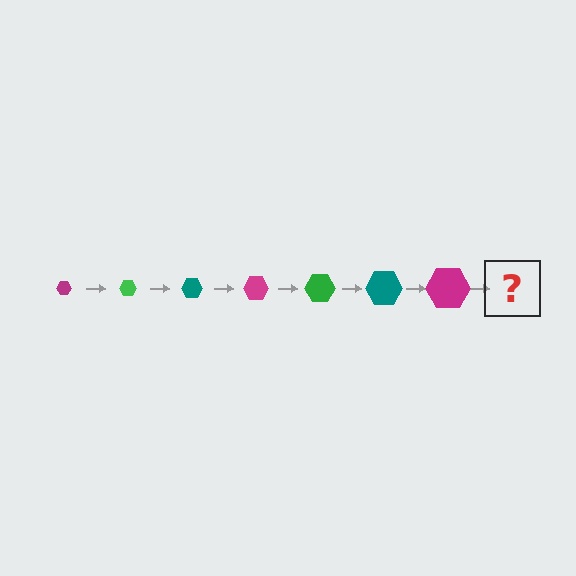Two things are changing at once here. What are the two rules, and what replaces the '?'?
The two rules are that the hexagon grows larger each step and the color cycles through magenta, green, and teal. The '?' should be a green hexagon, larger than the previous one.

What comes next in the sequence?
The next element should be a green hexagon, larger than the previous one.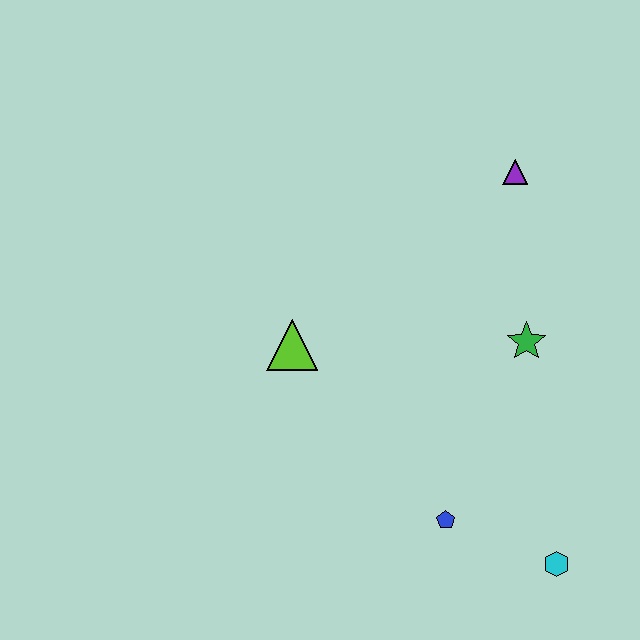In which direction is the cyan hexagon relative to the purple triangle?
The cyan hexagon is below the purple triangle.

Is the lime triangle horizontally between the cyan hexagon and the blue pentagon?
No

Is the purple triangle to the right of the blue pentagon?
Yes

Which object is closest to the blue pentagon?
The cyan hexagon is closest to the blue pentagon.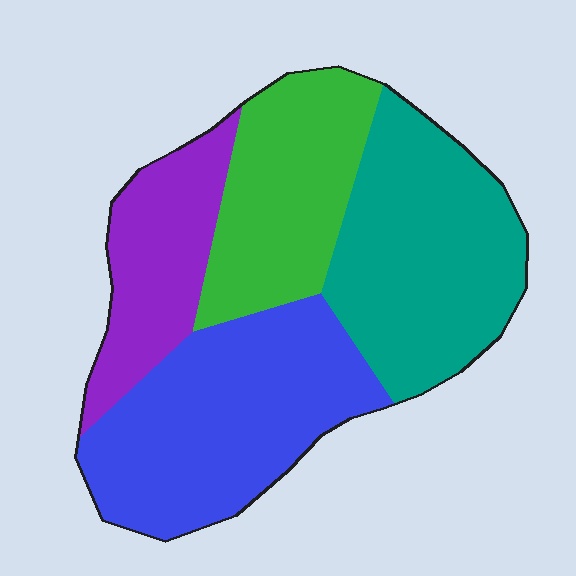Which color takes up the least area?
Purple, at roughly 15%.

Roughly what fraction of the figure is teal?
Teal takes up between a quarter and a half of the figure.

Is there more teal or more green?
Teal.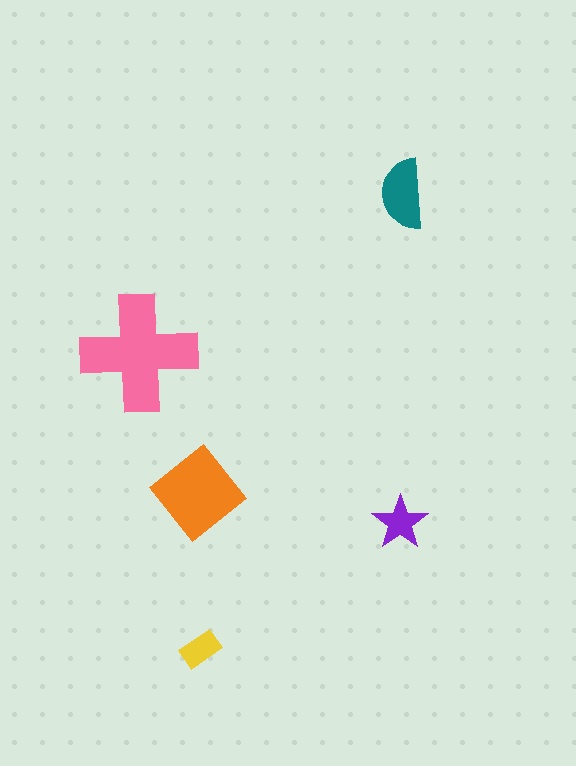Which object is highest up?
The teal semicircle is topmost.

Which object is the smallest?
The yellow rectangle.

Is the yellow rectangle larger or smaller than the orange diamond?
Smaller.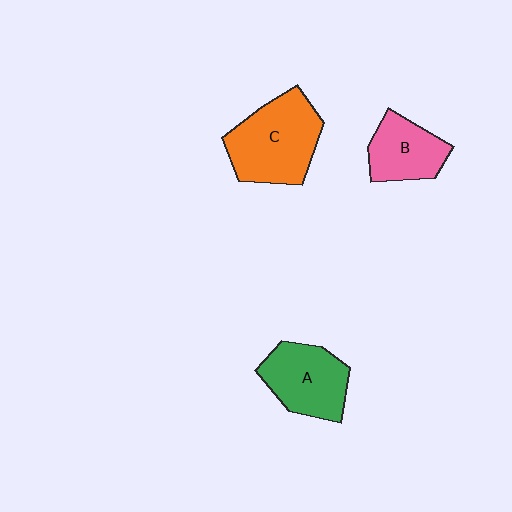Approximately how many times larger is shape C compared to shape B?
Approximately 1.6 times.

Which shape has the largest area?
Shape C (orange).